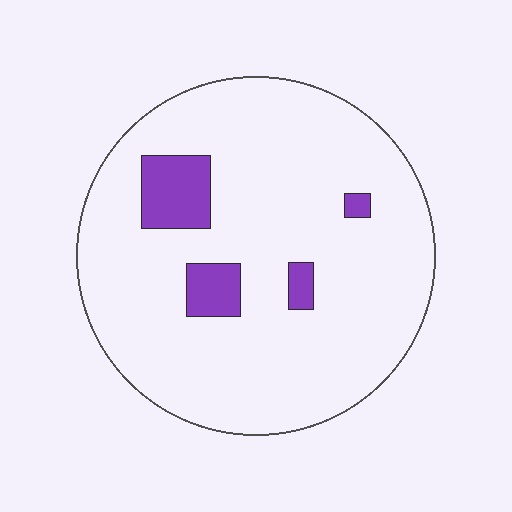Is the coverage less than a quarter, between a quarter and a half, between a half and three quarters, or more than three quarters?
Less than a quarter.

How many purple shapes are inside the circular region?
4.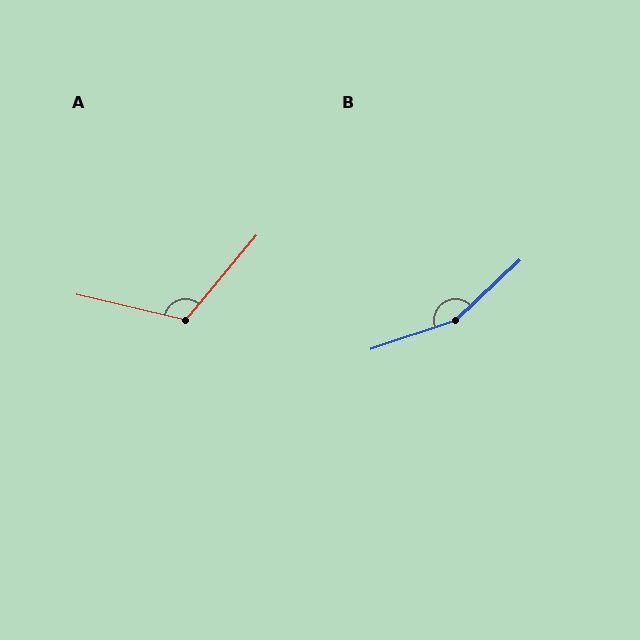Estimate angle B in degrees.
Approximately 155 degrees.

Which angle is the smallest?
A, at approximately 117 degrees.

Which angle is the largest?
B, at approximately 155 degrees.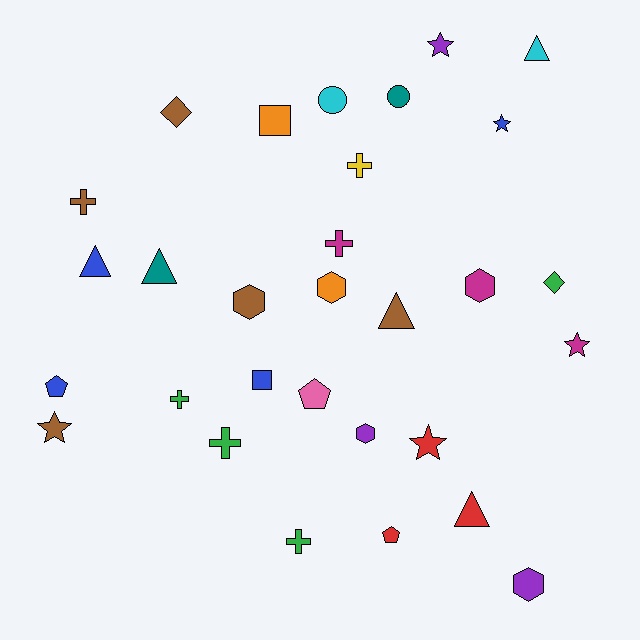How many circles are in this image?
There are 2 circles.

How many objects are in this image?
There are 30 objects.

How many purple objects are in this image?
There are 3 purple objects.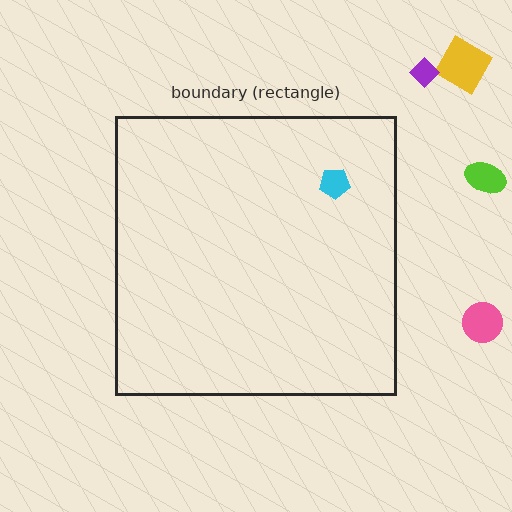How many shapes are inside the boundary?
1 inside, 4 outside.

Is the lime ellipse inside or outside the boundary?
Outside.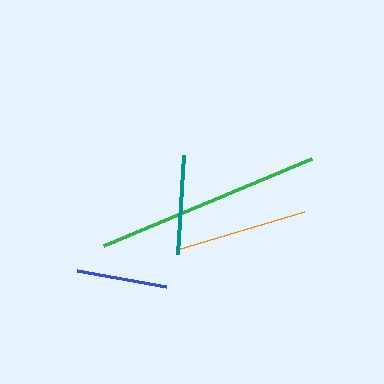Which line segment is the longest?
The green line is the longest at approximately 225 pixels.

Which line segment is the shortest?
The blue line is the shortest at approximately 90 pixels.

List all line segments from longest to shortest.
From longest to shortest: green, orange, teal, blue.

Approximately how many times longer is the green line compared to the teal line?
The green line is approximately 2.3 times the length of the teal line.